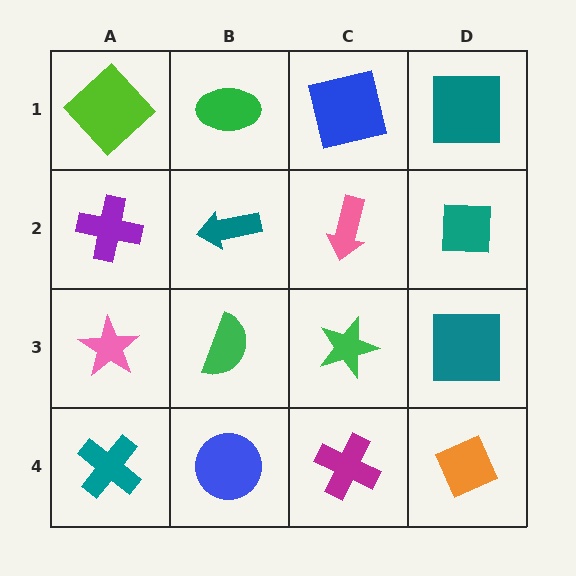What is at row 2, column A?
A purple cross.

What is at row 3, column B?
A green semicircle.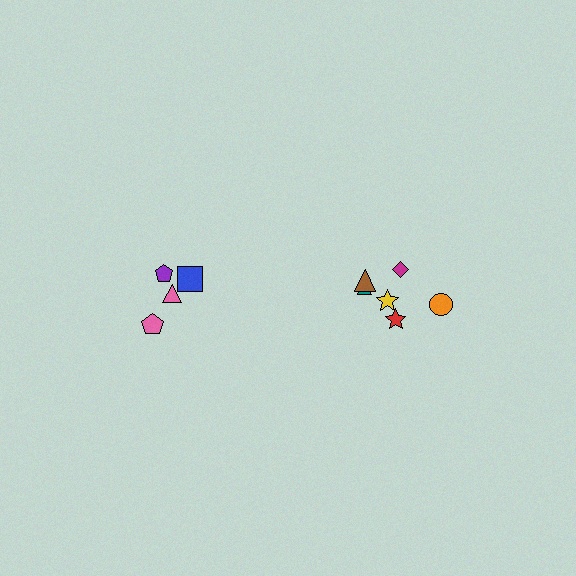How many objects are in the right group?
There are 6 objects.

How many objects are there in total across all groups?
There are 10 objects.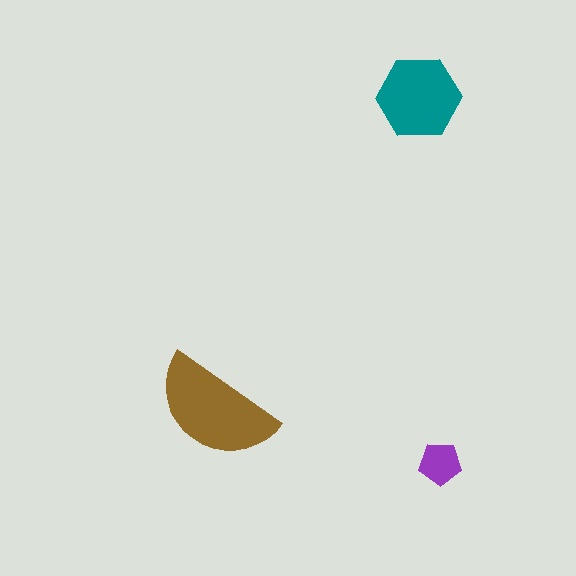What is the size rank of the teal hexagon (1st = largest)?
2nd.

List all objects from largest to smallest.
The brown semicircle, the teal hexagon, the purple pentagon.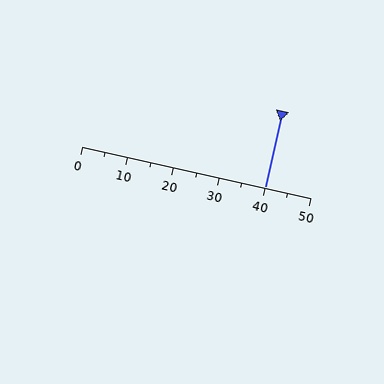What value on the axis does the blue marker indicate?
The marker indicates approximately 40.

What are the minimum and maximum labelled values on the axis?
The axis runs from 0 to 50.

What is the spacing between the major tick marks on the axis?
The major ticks are spaced 10 apart.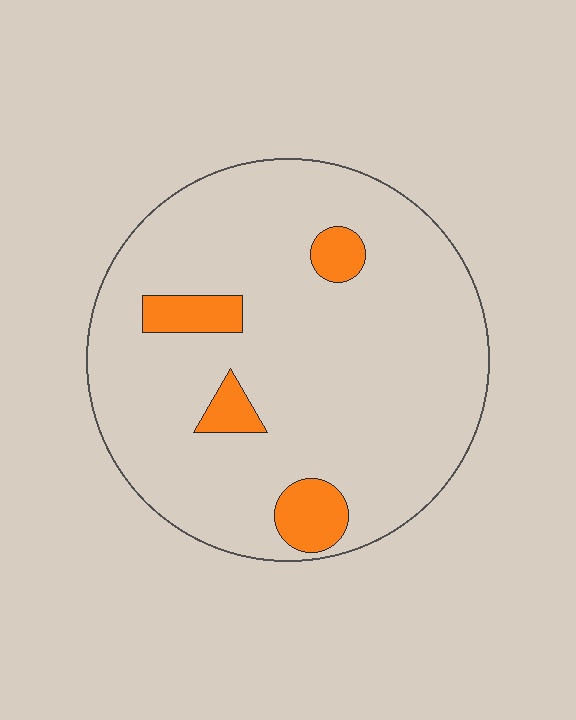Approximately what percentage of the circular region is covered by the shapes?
Approximately 10%.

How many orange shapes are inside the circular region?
4.